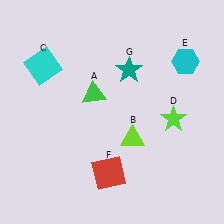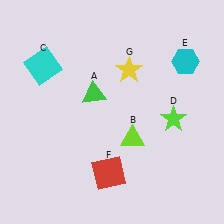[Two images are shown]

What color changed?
The star (G) changed from teal in Image 1 to yellow in Image 2.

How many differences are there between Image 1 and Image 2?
There is 1 difference between the two images.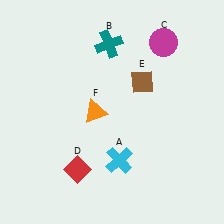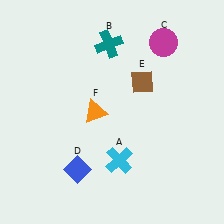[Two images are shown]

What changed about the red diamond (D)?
In Image 1, D is red. In Image 2, it changed to blue.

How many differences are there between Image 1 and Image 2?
There is 1 difference between the two images.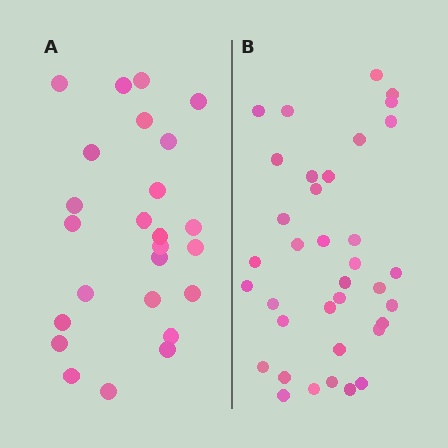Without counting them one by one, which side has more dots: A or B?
Region B (the right region) has more dots.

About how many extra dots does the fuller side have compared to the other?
Region B has roughly 12 or so more dots than region A.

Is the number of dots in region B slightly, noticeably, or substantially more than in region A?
Region B has noticeably more, but not dramatically so. The ratio is roughly 1.4 to 1.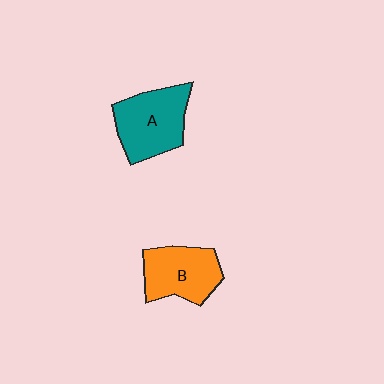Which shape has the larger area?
Shape A (teal).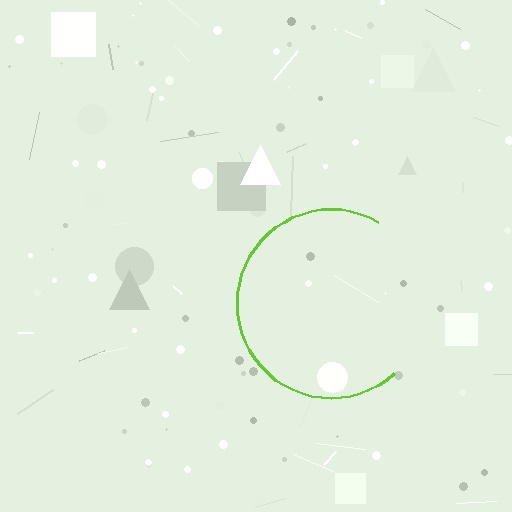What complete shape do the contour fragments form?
The contour fragments form a circle.